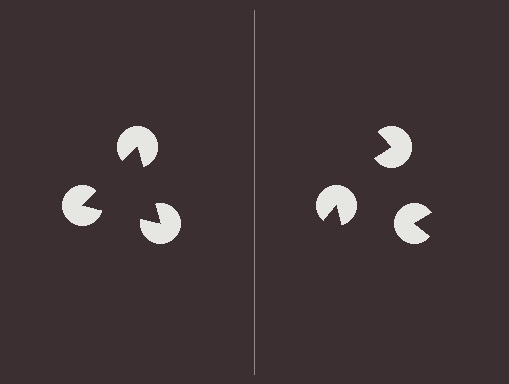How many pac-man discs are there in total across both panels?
6 — 3 on each side.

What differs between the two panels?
The pac-man discs are positioned identically on both sides; only the wedge orientations differ. On the left they align to a triangle; on the right they are misaligned.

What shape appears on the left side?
An illusory triangle.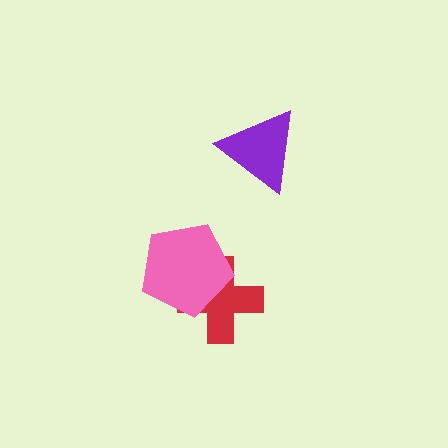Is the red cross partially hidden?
Yes, it is partially covered by another shape.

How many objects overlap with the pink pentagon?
1 object overlaps with the pink pentagon.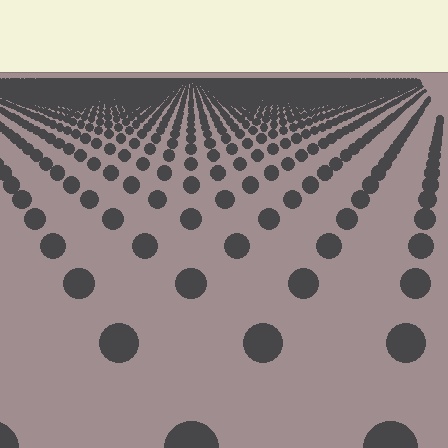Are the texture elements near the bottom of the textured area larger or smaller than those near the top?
Larger. Near the bottom, elements are closer to the viewer and appear at a bigger on-screen size.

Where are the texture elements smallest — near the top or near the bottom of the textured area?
Near the top.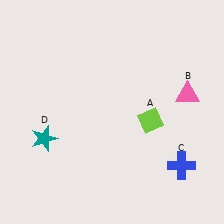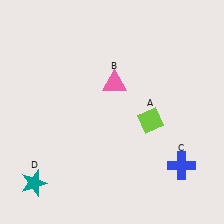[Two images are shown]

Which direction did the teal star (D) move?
The teal star (D) moved down.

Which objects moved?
The objects that moved are: the pink triangle (B), the teal star (D).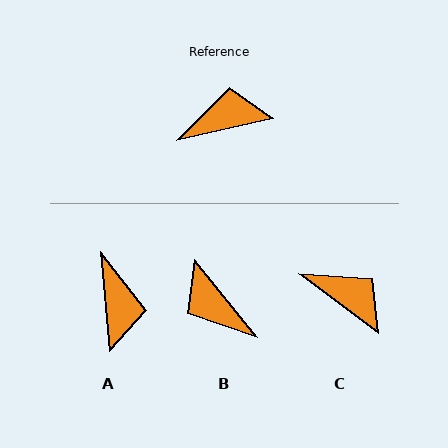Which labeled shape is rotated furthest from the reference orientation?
B, about 117 degrees away.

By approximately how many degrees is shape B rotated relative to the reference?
Approximately 117 degrees counter-clockwise.